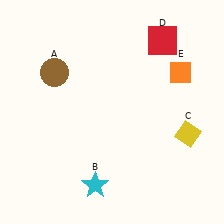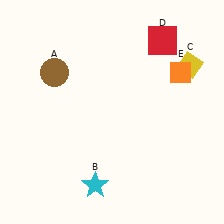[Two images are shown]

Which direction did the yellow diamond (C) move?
The yellow diamond (C) moved up.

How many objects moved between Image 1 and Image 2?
1 object moved between the two images.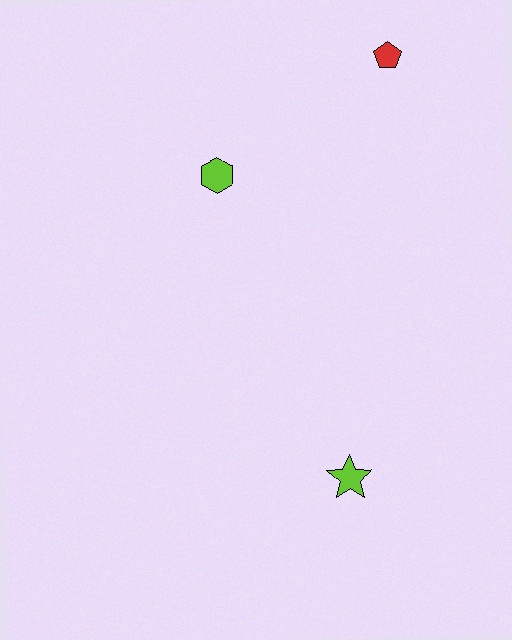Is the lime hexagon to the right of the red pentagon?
No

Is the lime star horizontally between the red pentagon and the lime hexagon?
Yes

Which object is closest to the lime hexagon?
The red pentagon is closest to the lime hexagon.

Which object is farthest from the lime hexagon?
The lime star is farthest from the lime hexagon.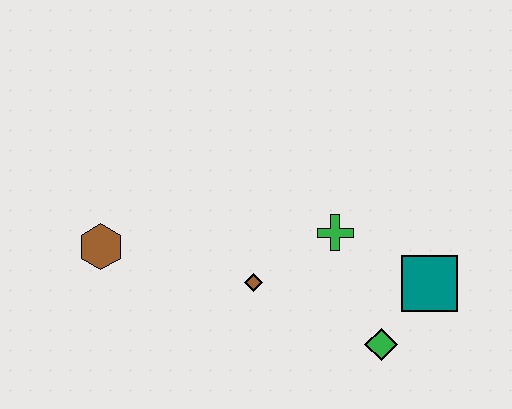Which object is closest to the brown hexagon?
The brown diamond is closest to the brown hexagon.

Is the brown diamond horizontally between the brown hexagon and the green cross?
Yes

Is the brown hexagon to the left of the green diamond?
Yes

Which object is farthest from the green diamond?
The brown hexagon is farthest from the green diamond.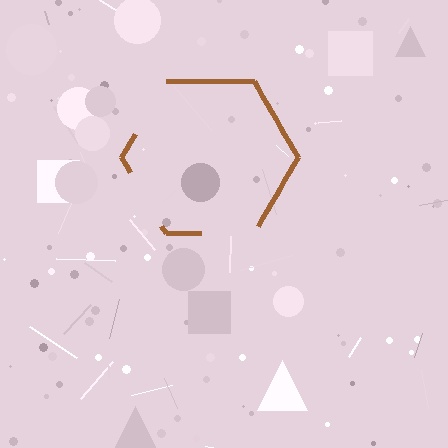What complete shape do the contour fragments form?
The contour fragments form a hexagon.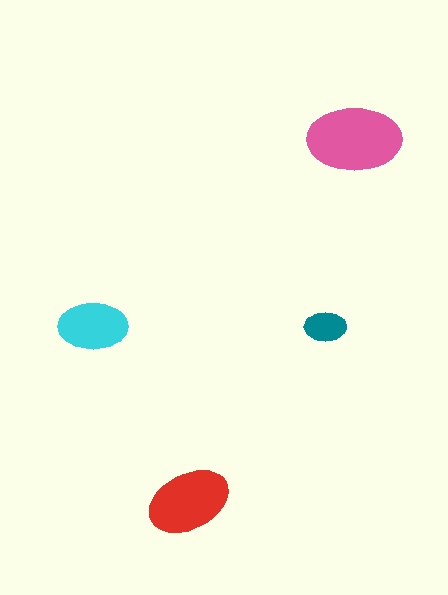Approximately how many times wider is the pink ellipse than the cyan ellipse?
About 1.5 times wider.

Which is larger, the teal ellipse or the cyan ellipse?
The cyan one.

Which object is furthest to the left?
The cyan ellipse is leftmost.